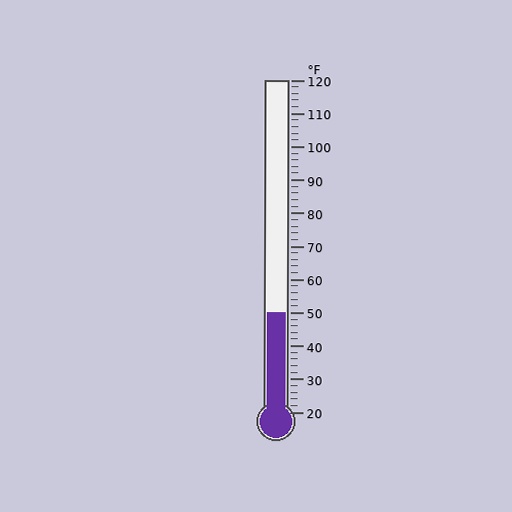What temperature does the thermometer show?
The thermometer shows approximately 50°F.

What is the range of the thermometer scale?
The thermometer scale ranges from 20°F to 120°F.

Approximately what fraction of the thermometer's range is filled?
The thermometer is filled to approximately 30% of its range.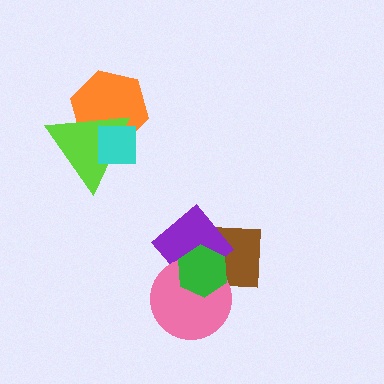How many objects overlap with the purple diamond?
3 objects overlap with the purple diamond.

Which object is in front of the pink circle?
The green hexagon is in front of the pink circle.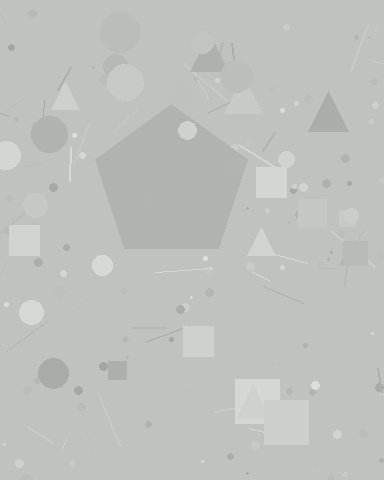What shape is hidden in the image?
A pentagon is hidden in the image.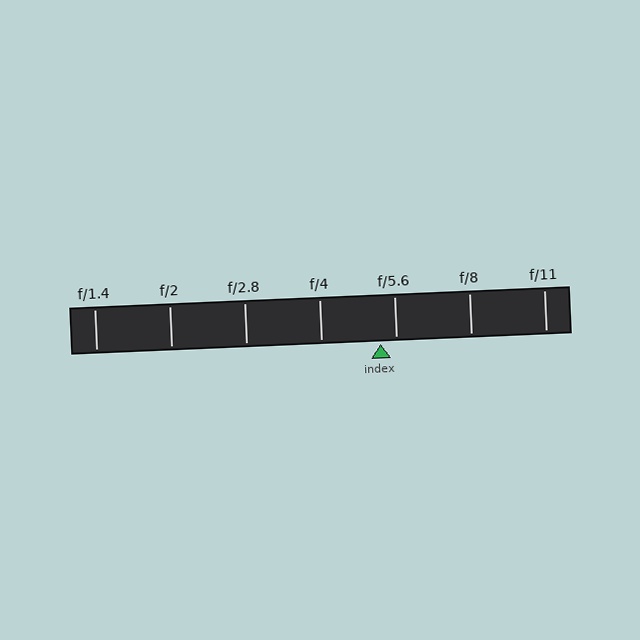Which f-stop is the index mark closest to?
The index mark is closest to f/5.6.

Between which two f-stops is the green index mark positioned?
The index mark is between f/4 and f/5.6.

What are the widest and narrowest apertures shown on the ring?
The widest aperture shown is f/1.4 and the narrowest is f/11.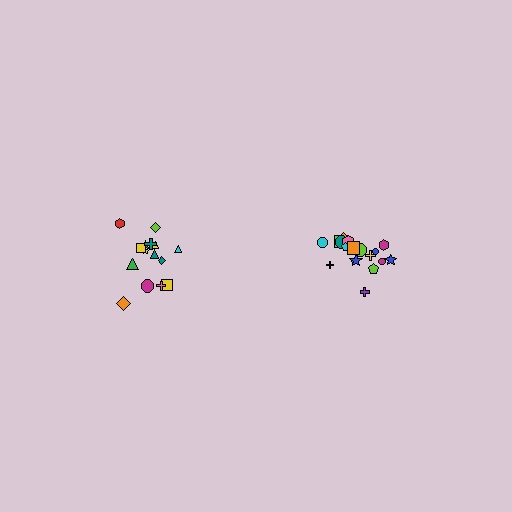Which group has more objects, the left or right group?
The right group.